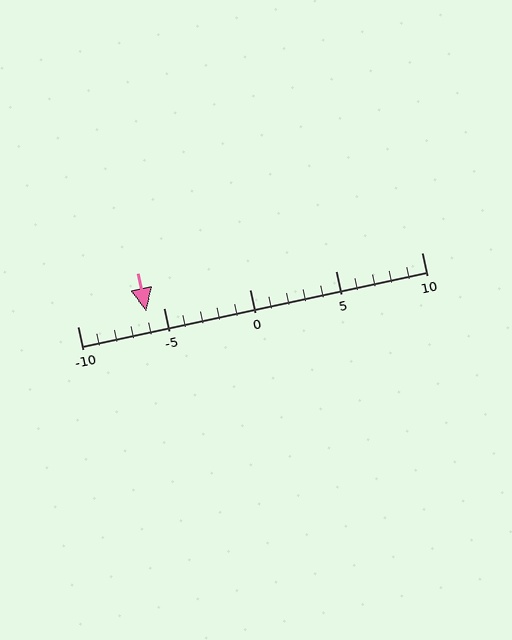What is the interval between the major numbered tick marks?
The major tick marks are spaced 5 units apart.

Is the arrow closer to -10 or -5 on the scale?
The arrow is closer to -5.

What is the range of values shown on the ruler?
The ruler shows values from -10 to 10.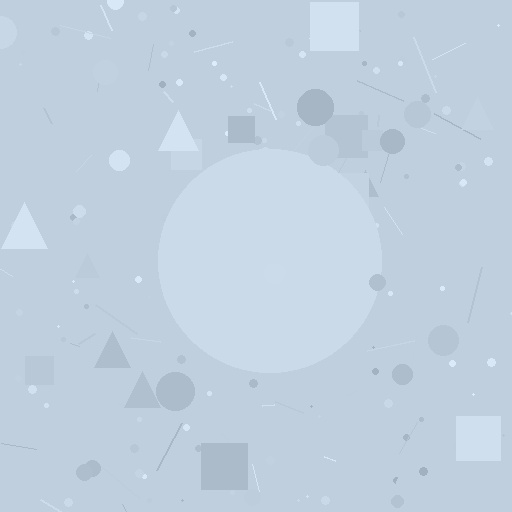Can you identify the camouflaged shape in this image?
The camouflaged shape is a circle.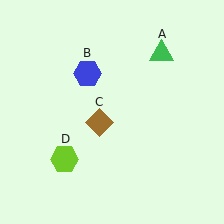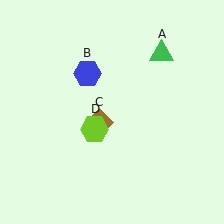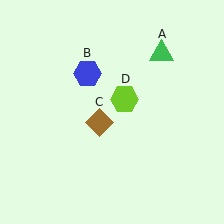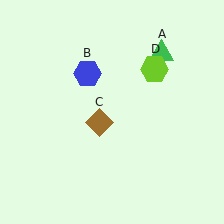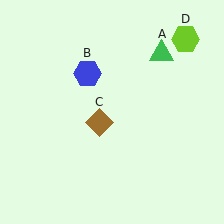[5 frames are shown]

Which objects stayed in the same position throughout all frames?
Green triangle (object A) and blue hexagon (object B) and brown diamond (object C) remained stationary.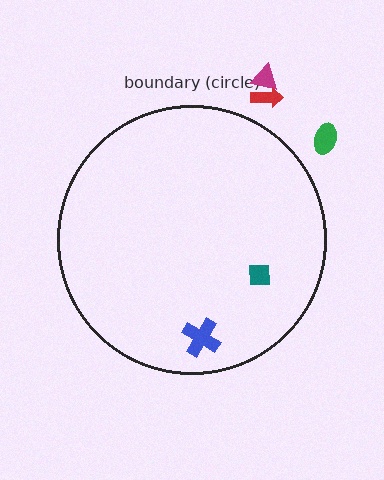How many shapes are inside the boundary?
2 inside, 3 outside.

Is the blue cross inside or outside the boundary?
Inside.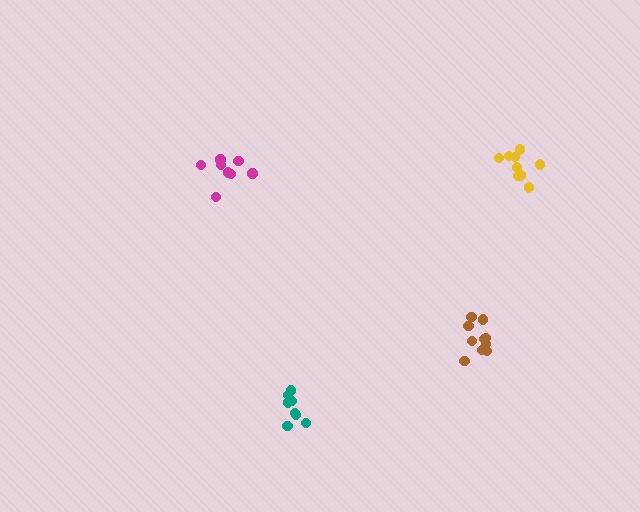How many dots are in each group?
Group 1: 8 dots, Group 2: 9 dots, Group 3: 10 dots, Group 4: 9 dots (36 total).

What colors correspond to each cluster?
The clusters are colored: magenta, yellow, brown, teal.